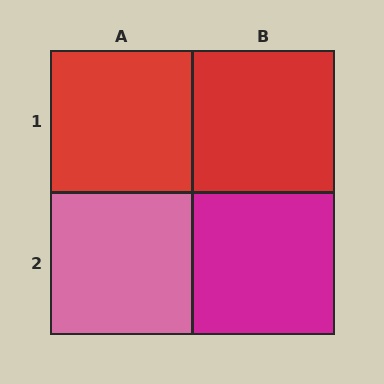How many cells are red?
2 cells are red.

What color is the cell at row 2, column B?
Magenta.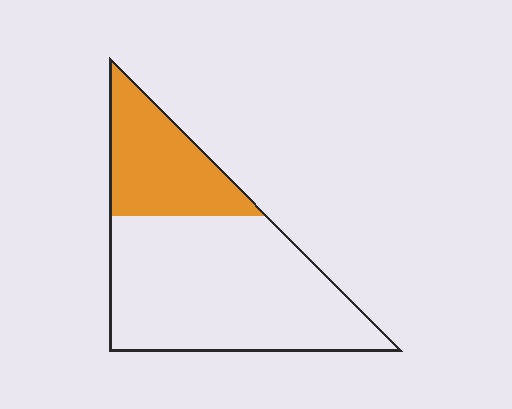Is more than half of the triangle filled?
No.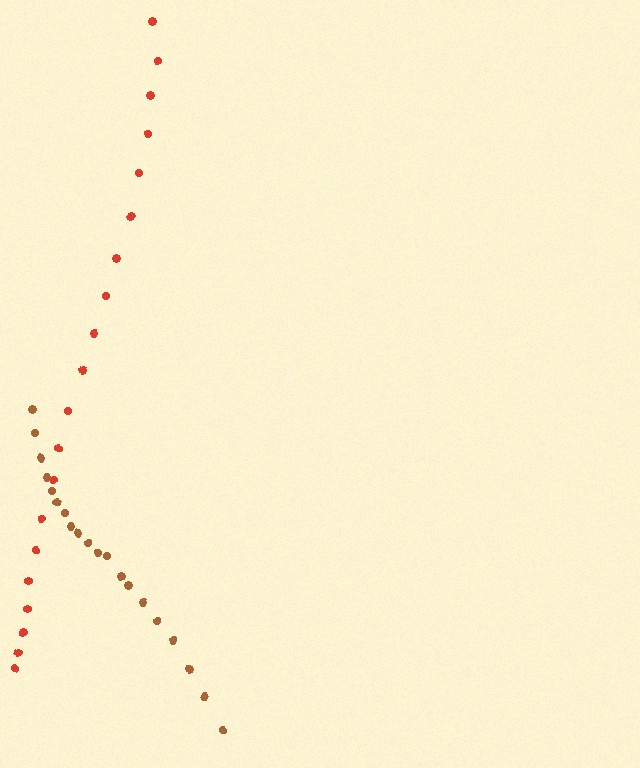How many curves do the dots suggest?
There are 2 distinct paths.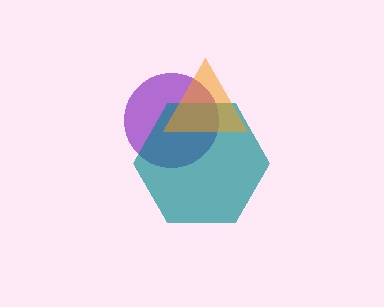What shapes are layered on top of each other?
The layered shapes are: a purple circle, a teal hexagon, an orange triangle.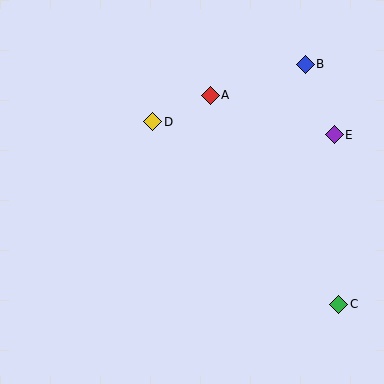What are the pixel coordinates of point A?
Point A is at (210, 95).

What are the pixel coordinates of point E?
Point E is at (334, 135).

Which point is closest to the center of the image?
Point D at (153, 122) is closest to the center.